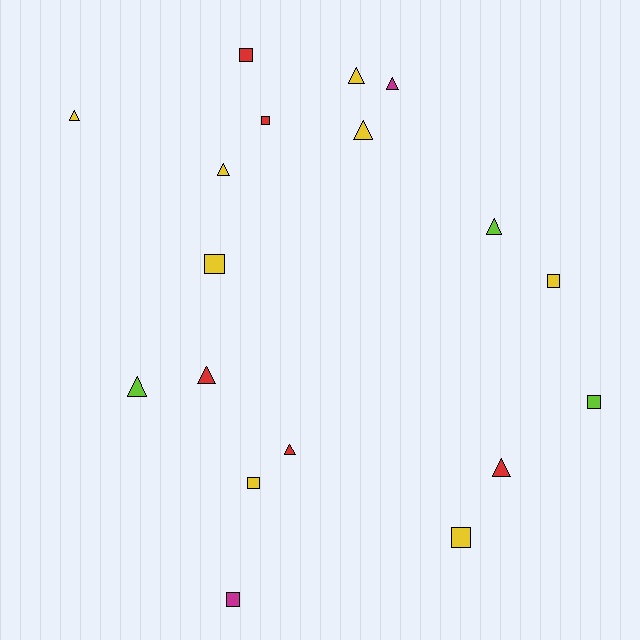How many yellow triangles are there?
There are 4 yellow triangles.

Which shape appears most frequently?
Triangle, with 10 objects.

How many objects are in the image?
There are 18 objects.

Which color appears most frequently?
Yellow, with 8 objects.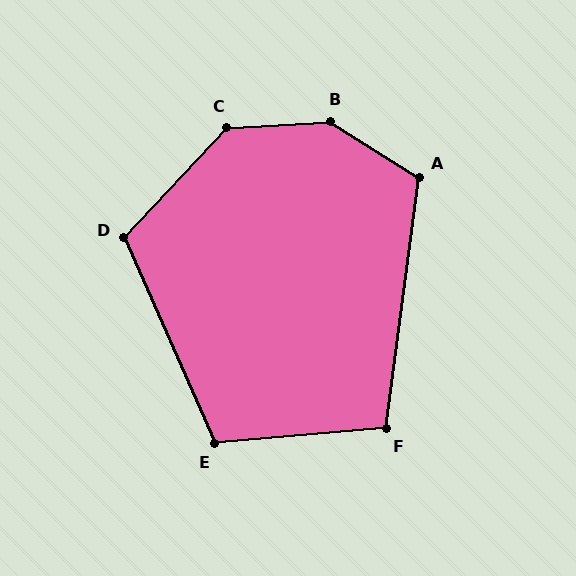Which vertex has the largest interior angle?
B, at approximately 144 degrees.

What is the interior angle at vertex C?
Approximately 136 degrees (obtuse).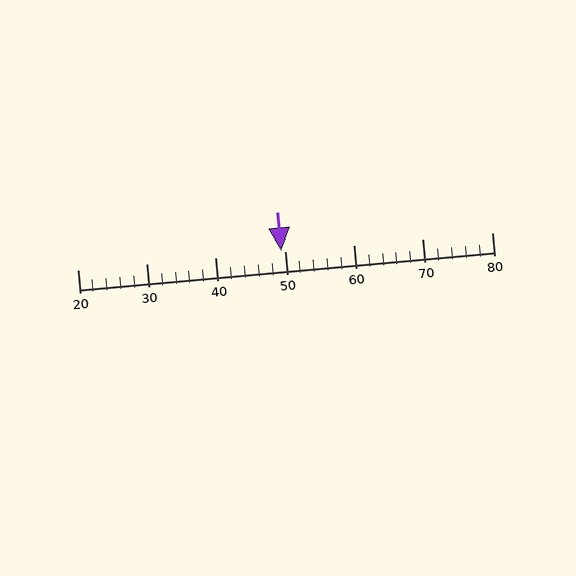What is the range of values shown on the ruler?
The ruler shows values from 20 to 80.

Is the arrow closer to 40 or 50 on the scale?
The arrow is closer to 50.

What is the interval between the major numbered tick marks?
The major tick marks are spaced 10 units apart.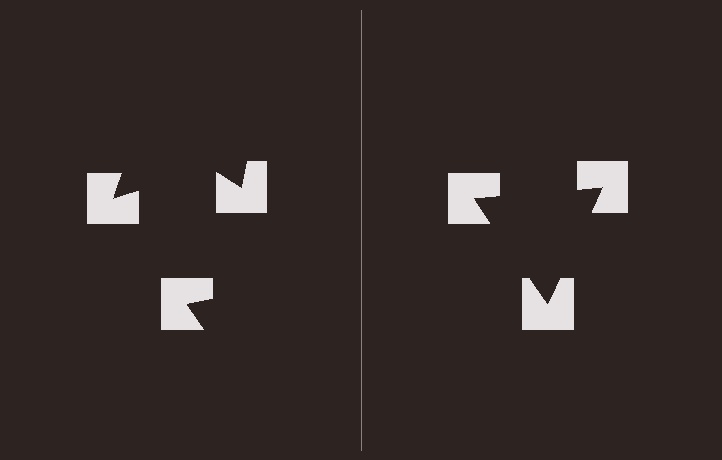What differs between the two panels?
The notched squares are positioned identically on both sides; only the wedge orientations differ. On the right they align to a triangle; on the left they are misaligned.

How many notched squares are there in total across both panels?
6 — 3 on each side.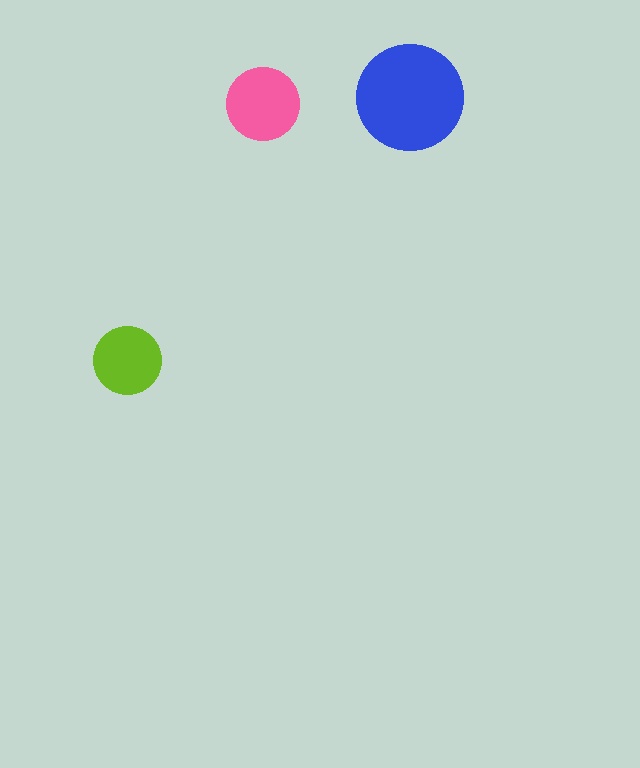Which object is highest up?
The blue circle is topmost.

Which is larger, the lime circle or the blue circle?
The blue one.